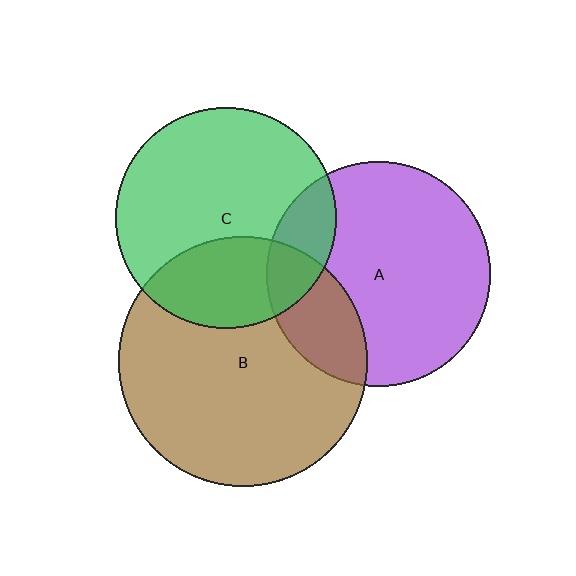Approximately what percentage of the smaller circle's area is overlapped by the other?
Approximately 30%.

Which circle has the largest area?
Circle B (brown).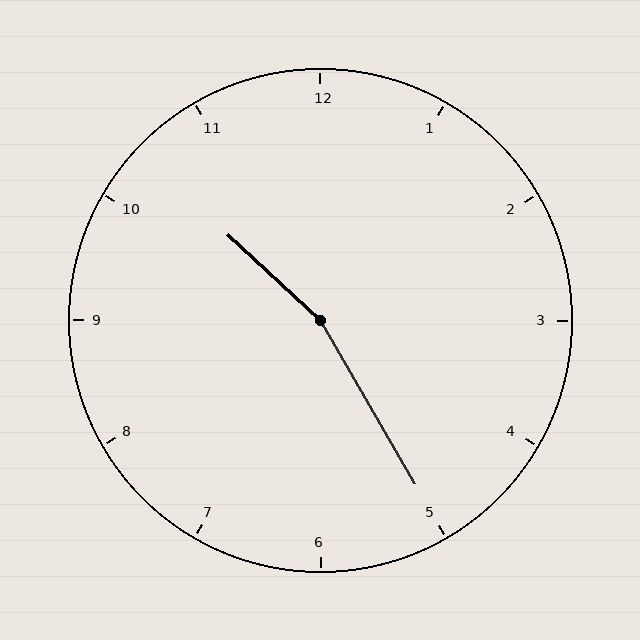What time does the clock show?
10:25.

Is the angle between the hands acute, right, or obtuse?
It is obtuse.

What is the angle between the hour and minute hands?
Approximately 162 degrees.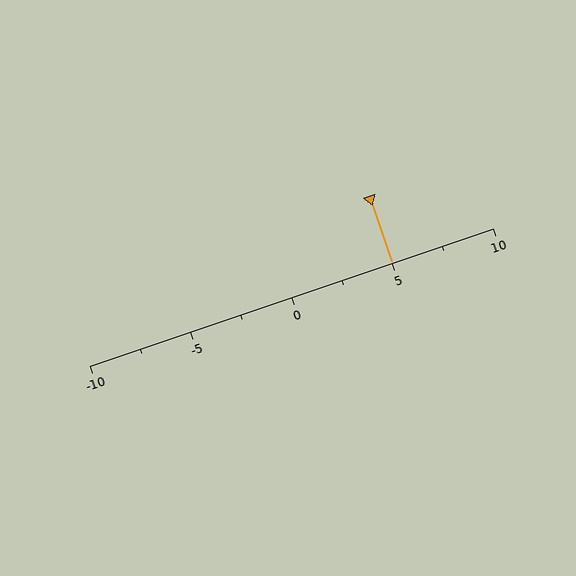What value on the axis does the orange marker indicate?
The marker indicates approximately 5.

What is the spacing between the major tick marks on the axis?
The major ticks are spaced 5 apart.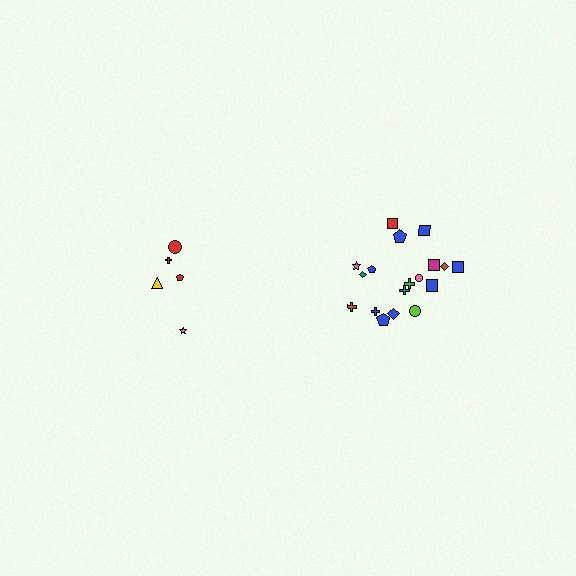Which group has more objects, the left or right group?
The right group.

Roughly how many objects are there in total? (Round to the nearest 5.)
Roughly 25 objects in total.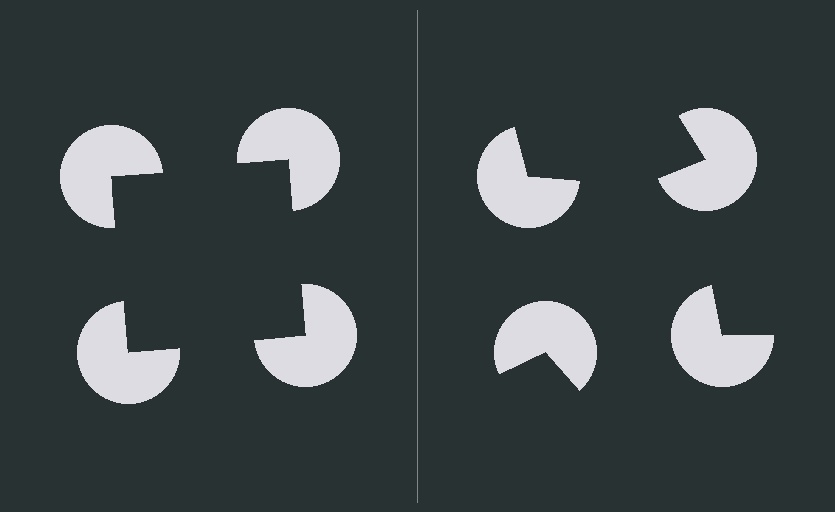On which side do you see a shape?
An illusory square appears on the left side. On the right side the wedge cuts are rotated, so no coherent shape forms.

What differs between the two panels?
The pac-man discs are positioned identically on both sides; only the wedge orientations differ. On the left they align to a square; on the right they are misaligned.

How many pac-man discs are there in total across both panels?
8 — 4 on each side.